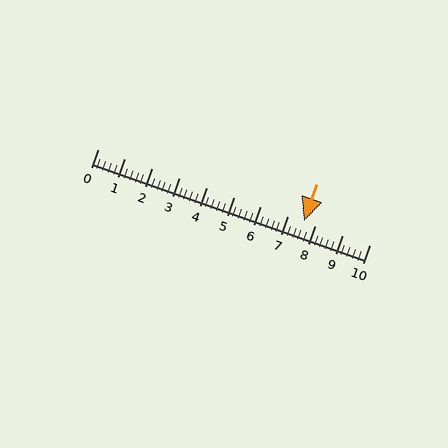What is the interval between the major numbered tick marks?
The major tick marks are spaced 1 units apart.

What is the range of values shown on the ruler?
The ruler shows values from 0 to 10.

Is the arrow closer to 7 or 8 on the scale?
The arrow is closer to 8.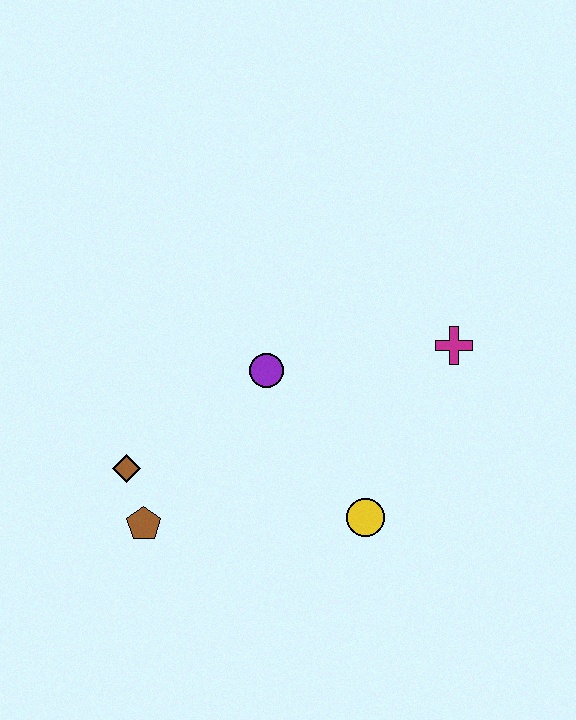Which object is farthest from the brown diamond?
The magenta cross is farthest from the brown diamond.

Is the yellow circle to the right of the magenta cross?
No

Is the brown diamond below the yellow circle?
No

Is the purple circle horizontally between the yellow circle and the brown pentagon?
Yes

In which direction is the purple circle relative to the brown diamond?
The purple circle is to the right of the brown diamond.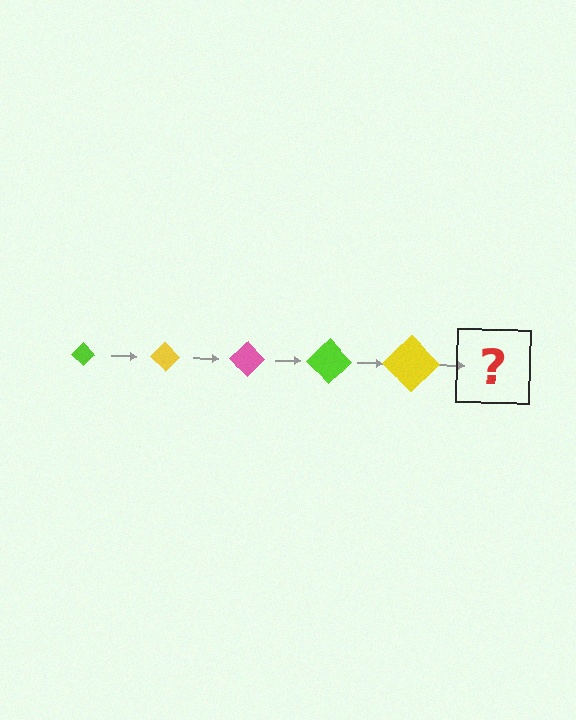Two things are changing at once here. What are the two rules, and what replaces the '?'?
The two rules are that the diamond grows larger each step and the color cycles through lime, yellow, and pink. The '?' should be a pink diamond, larger than the previous one.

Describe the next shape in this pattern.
It should be a pink diamond, larger than the previous one.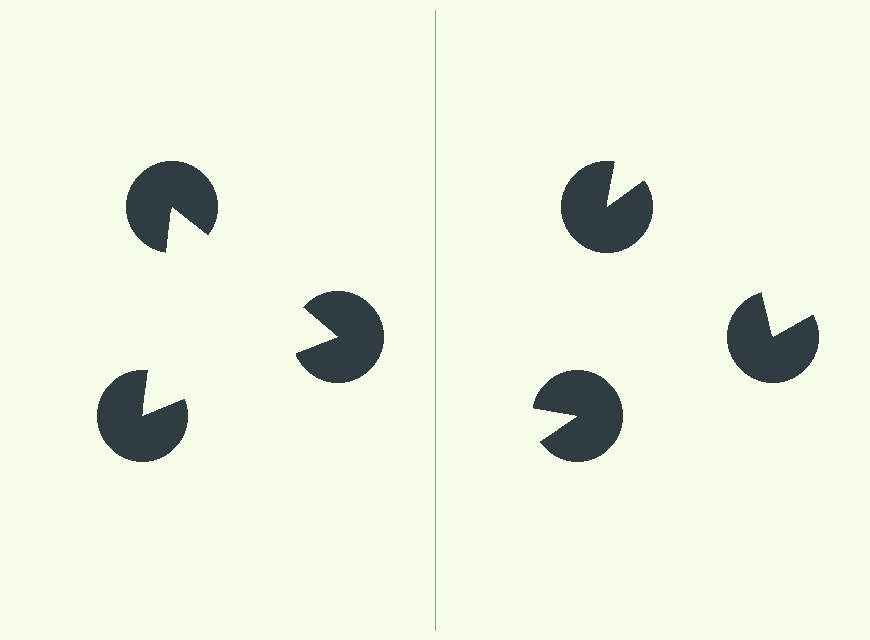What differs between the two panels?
The pac-man discs are positioned identically on both sides; only the wedge orientations differ. On the left they align to a triangle; on the right they are misaligned.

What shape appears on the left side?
An illusory triangle.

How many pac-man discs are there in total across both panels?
6 — 3 on each side.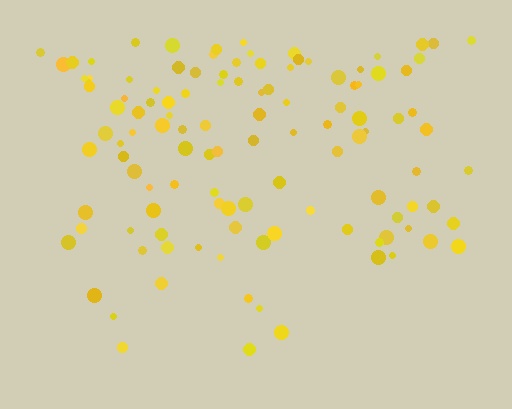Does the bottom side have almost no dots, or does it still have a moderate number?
Still a moderate number, just noticeably fewer than the top.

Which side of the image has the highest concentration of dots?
The top.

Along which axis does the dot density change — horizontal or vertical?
Vertical.